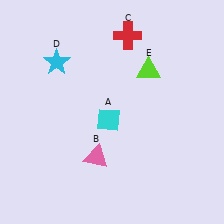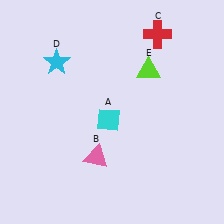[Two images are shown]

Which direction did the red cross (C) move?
The red cross (C) moved right.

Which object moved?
The red cross (C) moved right.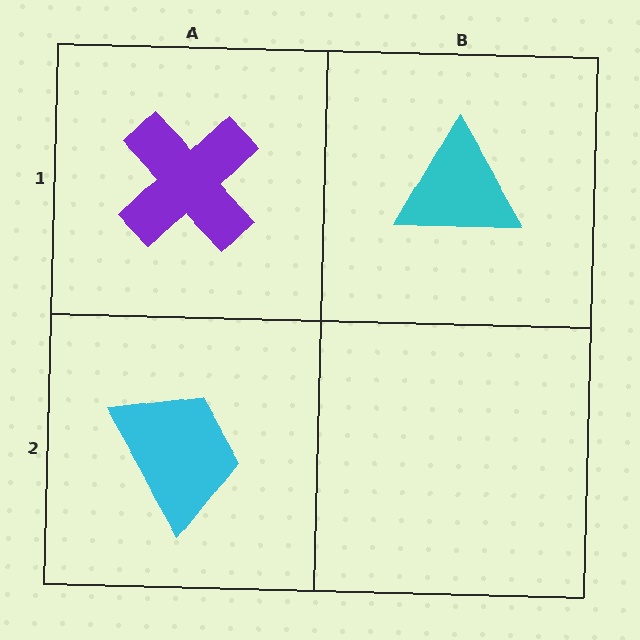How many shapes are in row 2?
1 shape.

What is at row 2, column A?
A cyan trapezoid.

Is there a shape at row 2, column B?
No, that cell is empty.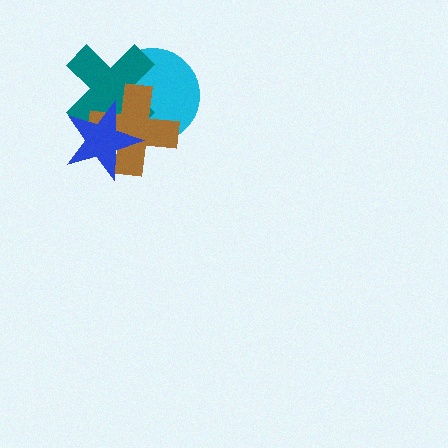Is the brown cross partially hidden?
Yes, it is partially covered by another shape.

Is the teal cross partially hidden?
Yes, it is partially covered by another shape.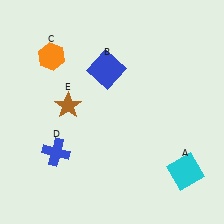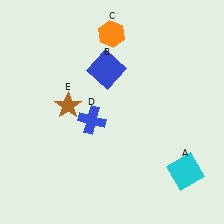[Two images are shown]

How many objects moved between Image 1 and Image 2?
2 objects moved between the two images.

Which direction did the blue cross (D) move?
The blue cross (D) moved right.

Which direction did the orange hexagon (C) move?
The orange hexagon (C) moved right.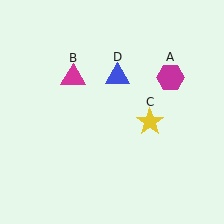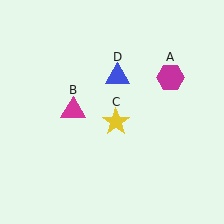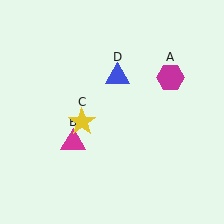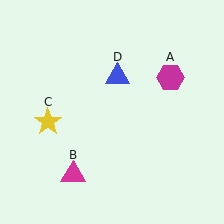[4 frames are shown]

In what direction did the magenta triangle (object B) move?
The magenta triangle (object B) moved down.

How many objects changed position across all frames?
2 objects changed position: magenta triangle (object B), yellow star (object C).